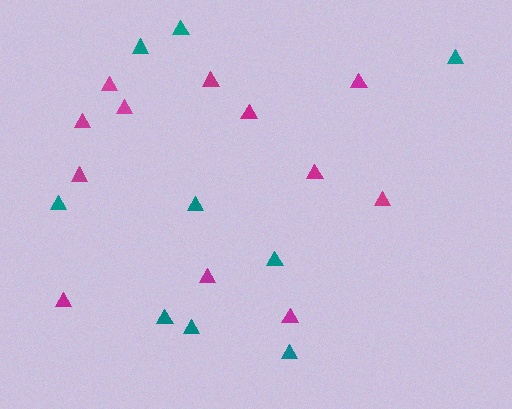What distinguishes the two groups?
There are 2 groups: one group of teal triangles (9) and one group of magenta triangles (12).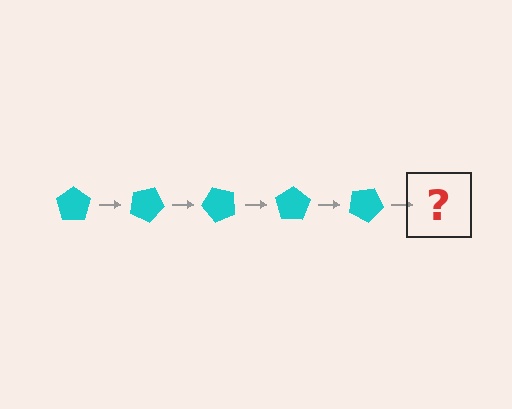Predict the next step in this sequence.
The next step is a cyan pentagon rotated 125 degrees.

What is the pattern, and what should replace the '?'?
The pattern is that the pentagon rotates 25 degrees each step. The '?' should be a cyan pentagon rotated 125 degrees.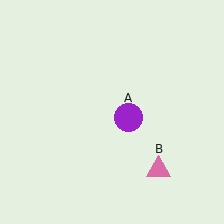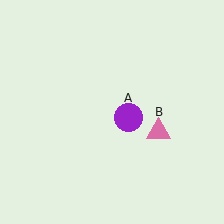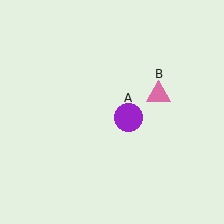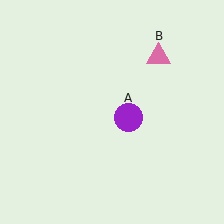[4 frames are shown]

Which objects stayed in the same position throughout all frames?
Purple circle (object A) remained stationary.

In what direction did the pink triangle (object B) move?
The pink triangle (object B) moved up.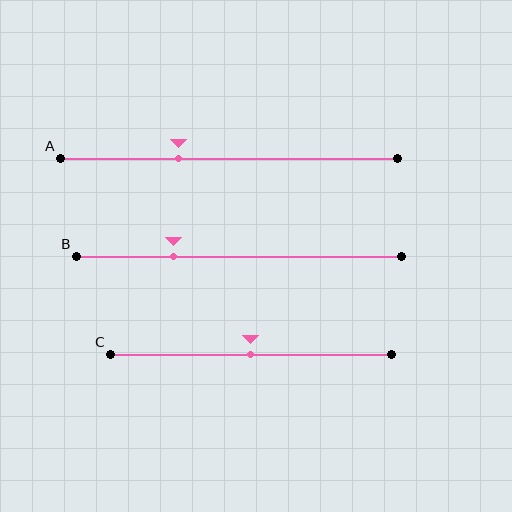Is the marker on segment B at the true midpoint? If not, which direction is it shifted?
No, the marker on segment B is shifted to the left by about 20% of the segment length.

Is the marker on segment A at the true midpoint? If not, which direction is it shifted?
No, the marker on segment A is shifted to the left by about 15% of the segment length.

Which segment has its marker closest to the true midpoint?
Segment C has its marker closest to the true midpoint.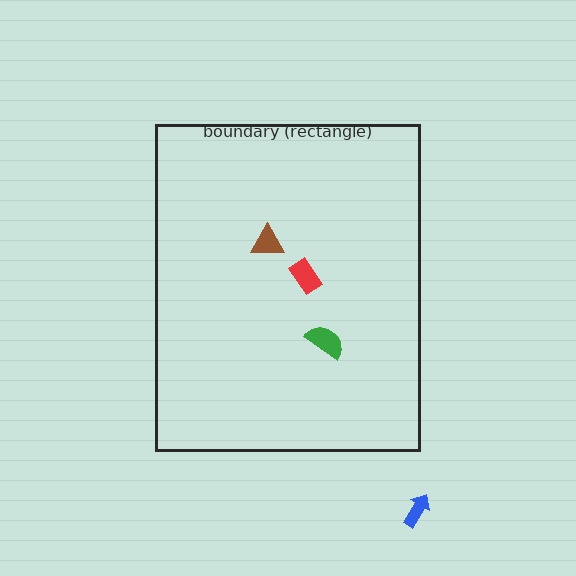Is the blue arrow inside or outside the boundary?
Outside.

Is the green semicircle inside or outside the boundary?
Inside.